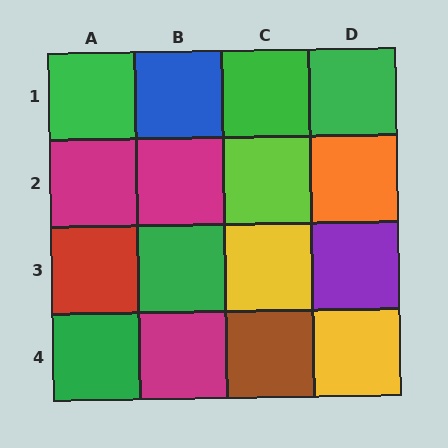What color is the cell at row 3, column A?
Red.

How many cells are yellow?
2 cells are yellow.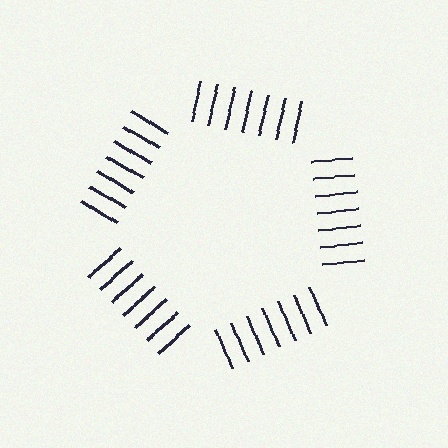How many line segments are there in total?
35 — 7 along each of the 5 edges.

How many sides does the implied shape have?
5 sides — the line-ends trace a pentagon.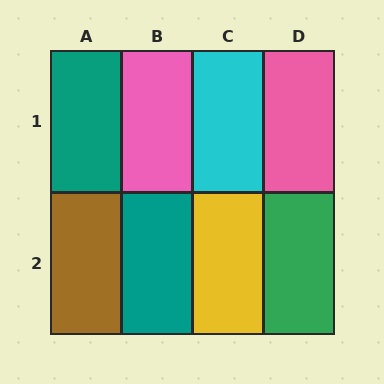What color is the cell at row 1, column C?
Cyan.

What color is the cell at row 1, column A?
Teal.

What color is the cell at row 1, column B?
Pink.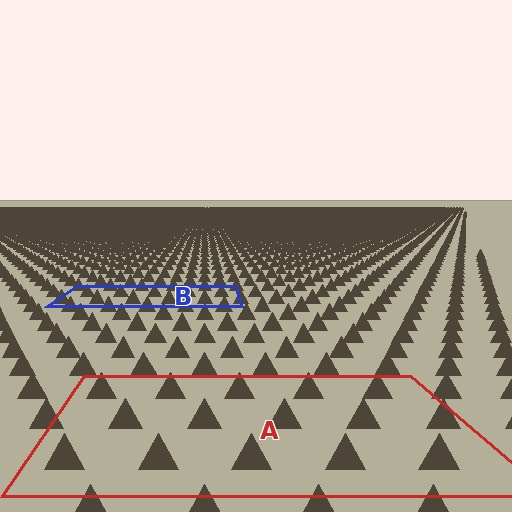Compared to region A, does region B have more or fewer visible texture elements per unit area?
Region B has more texture elements per unit area — they are packed more densely because it is farther away.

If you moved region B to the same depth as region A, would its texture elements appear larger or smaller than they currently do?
They would appear larger. At a closer depth, the same texture elements are projected at a bigger on-screen size.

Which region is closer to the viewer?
Region A is closer. The texture elements there are larger and more spread out.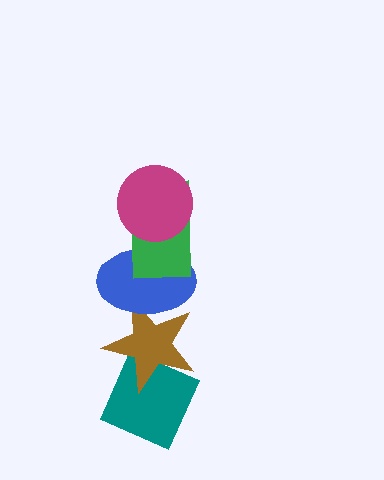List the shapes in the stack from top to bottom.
From top to bottom: the magenta circle, the green rectangle, the blue ellipse, the brown star, the teal diamond.